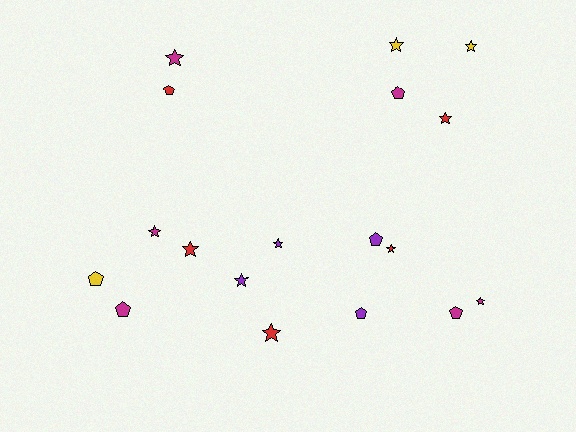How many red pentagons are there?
There is 1 red pentagon.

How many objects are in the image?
There are 18 objects.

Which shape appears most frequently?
Star, with 11 objects.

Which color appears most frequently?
Magenta, with 6 objects.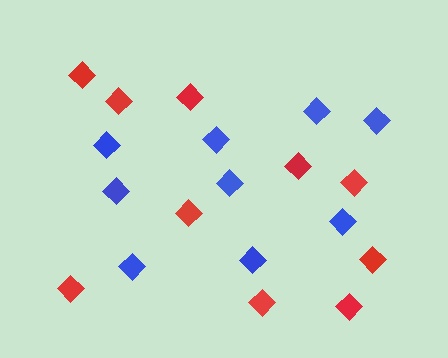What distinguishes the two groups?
There are 2 groups: one group of red diamonds (10) and one group of blue diamonds (9).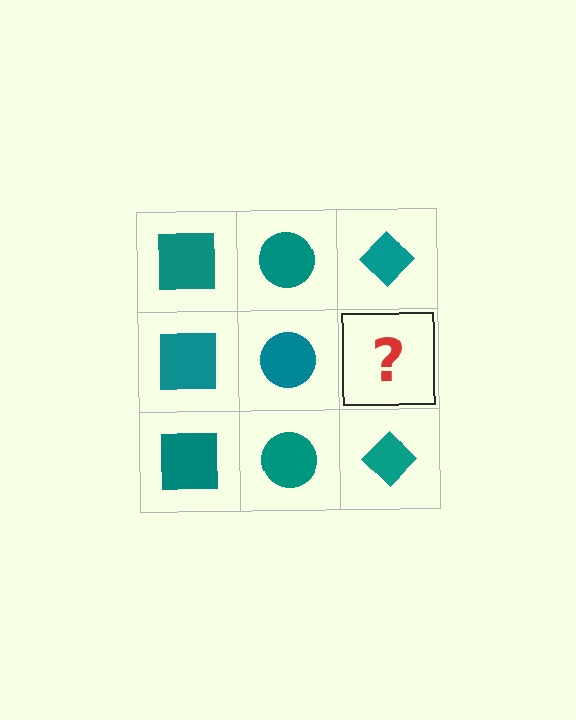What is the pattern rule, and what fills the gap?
The rule is that each column has a consistent shape. The gap should be filled with a teal diamond.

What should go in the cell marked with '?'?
The missing cell should contain a teal diamond.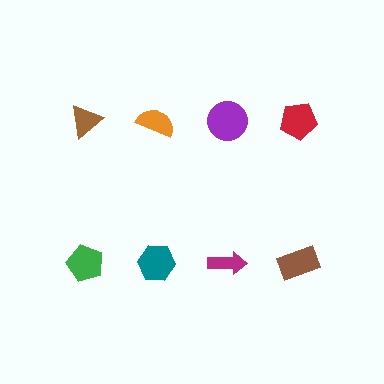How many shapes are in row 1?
4 shapes.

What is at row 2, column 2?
A teal hexagon.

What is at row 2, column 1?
A green pentagon.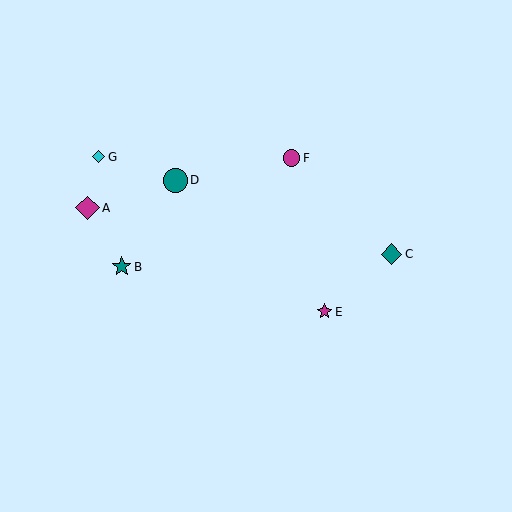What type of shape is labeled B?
Shape B is a teal star.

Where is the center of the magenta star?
The center of the magenta star is at (324, 312).